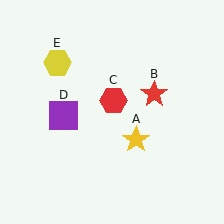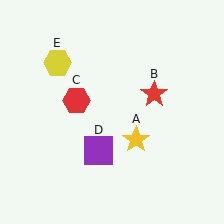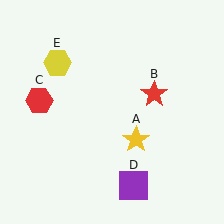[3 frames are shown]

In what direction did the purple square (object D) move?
The purple square (object D) moved down and to the right.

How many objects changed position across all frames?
2 objects changed position: red hexagon (object C), purple square (object D).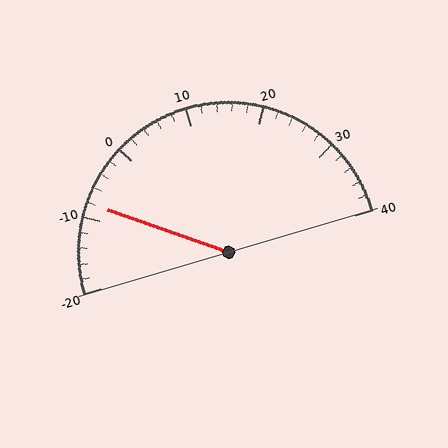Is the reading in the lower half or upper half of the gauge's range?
The reading is in the lower half of the range (-20 to 40).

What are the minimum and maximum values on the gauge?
The gauge ranges from -20 to 40.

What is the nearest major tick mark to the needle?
The nearest major tick mark is -10.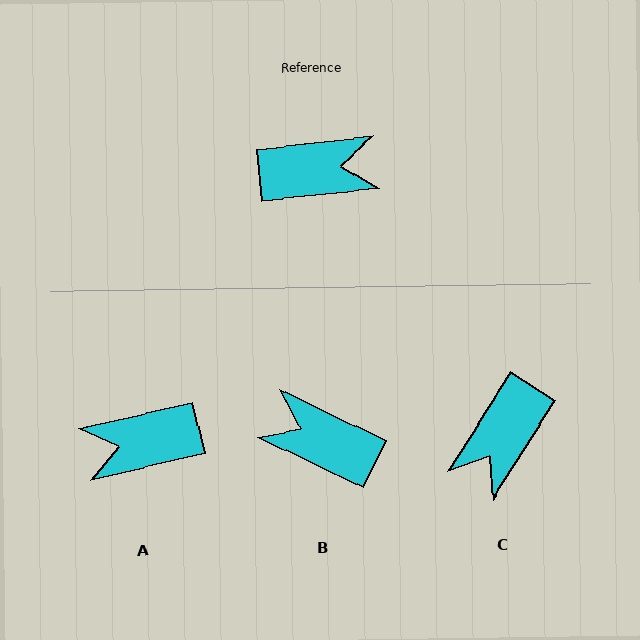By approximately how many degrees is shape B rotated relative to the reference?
Approximately 148 degrees counter-clockwise.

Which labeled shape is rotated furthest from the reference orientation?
A, about 173 degrees away.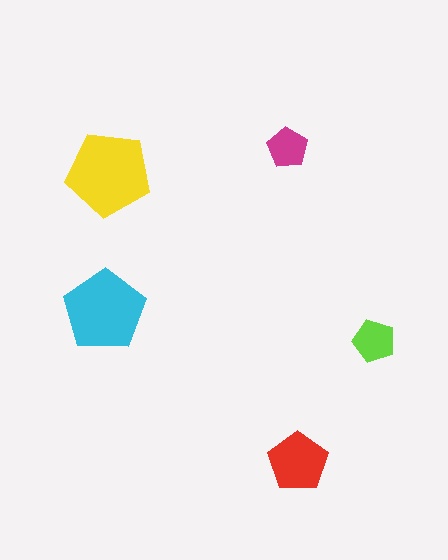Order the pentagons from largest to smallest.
the yellow one, the cyan one, the red one, the lime one, the magenta one.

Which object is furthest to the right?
The lime pentagon is rightmost.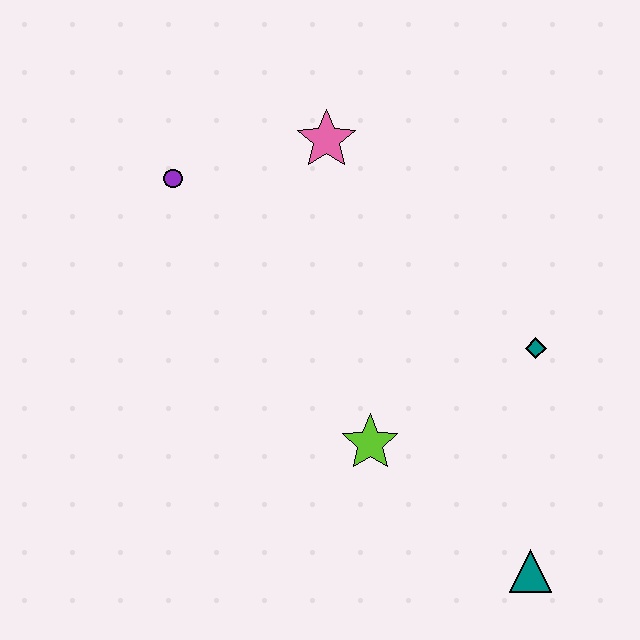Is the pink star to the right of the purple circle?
Yes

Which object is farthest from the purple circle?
The teal triangle is farthest from the purple circle.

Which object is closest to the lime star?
The teal diamond is closest to the lime star.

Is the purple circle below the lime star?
No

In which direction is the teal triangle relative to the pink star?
The teal triangle is below the pink star.